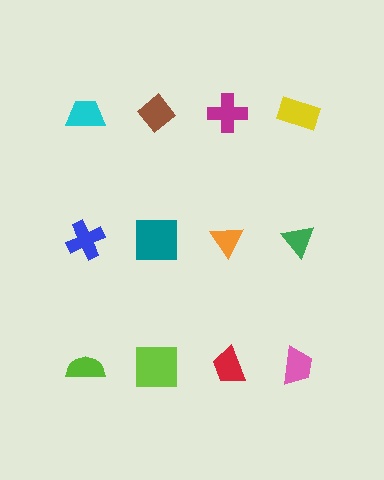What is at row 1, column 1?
A cyan trapezoid.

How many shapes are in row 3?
4 shapes.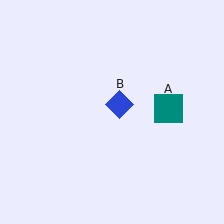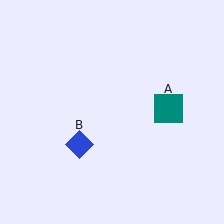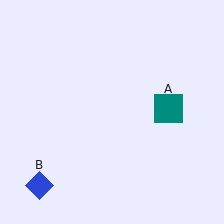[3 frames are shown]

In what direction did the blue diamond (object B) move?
The blue diamond (object B) moved down and to the left.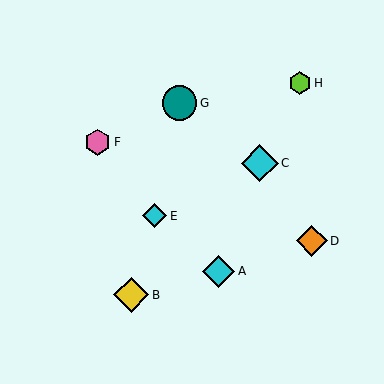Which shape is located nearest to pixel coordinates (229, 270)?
The cyan diamond (labeled A) at (219, 271) is nearest to that location.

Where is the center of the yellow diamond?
The center of the yellow diamond is at (131, 295).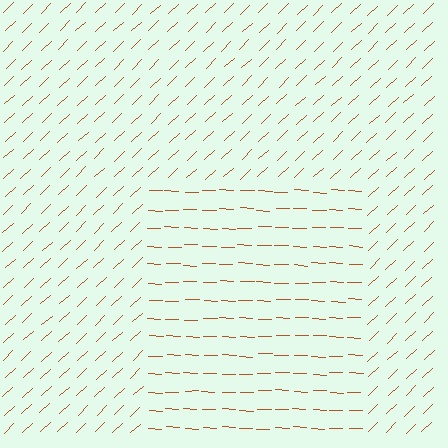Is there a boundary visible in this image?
Yes, there is a texture boundary formed by a change in line orientation.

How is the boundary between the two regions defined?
The boundary is defined purely by a change in line orientation (approximately 45 degrees difference). All lines are the same color and thickness.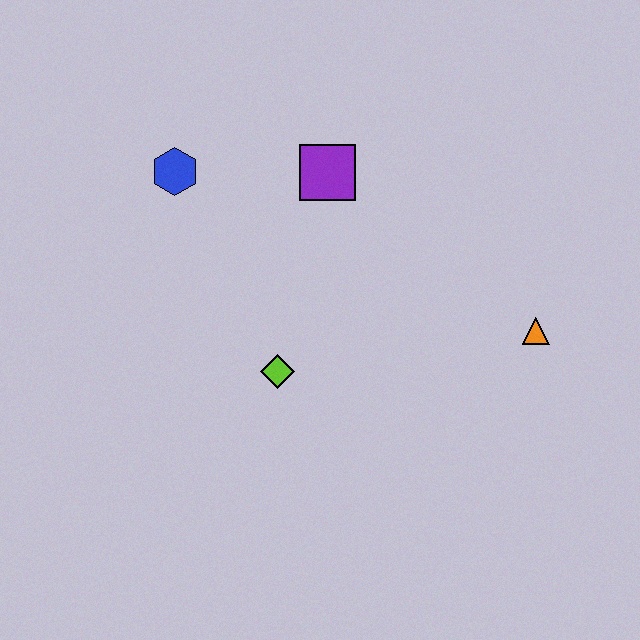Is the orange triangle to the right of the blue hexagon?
Yes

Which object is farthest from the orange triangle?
The blue hexagon is farthest from the orange triangle.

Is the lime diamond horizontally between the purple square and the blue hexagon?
Yes